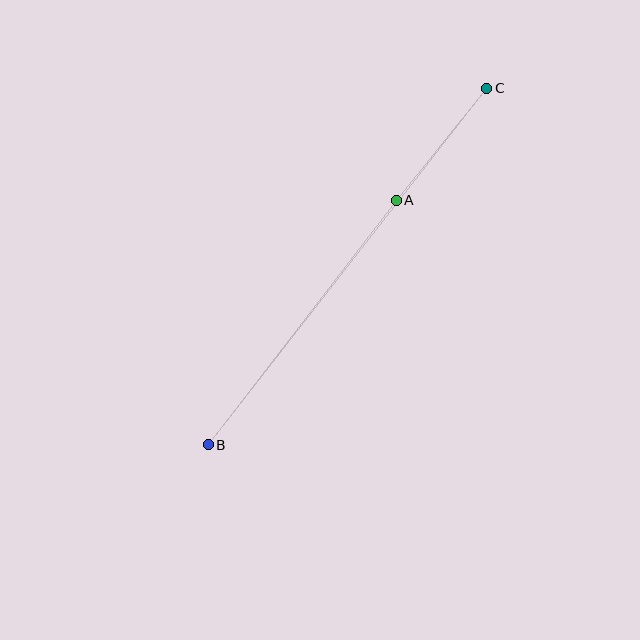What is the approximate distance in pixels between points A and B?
The distance between A and B is approximately 308 pixels.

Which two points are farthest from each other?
Points B and C are farthest from each other.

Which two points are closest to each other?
Points A and C are closest to each other.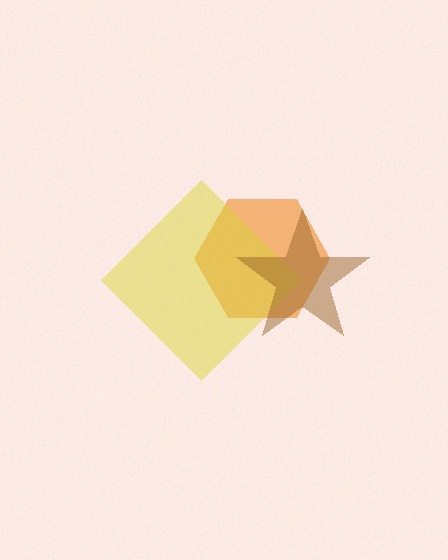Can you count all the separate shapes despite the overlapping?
Yes, there are 3 separate shapes.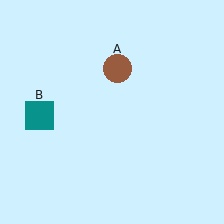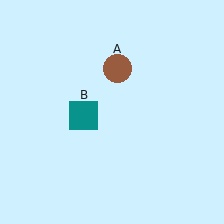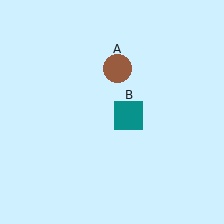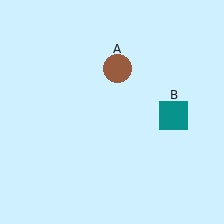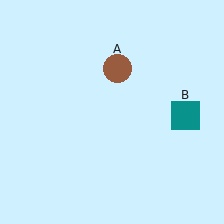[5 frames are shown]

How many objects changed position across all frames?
1 object changed position: teal square (object B).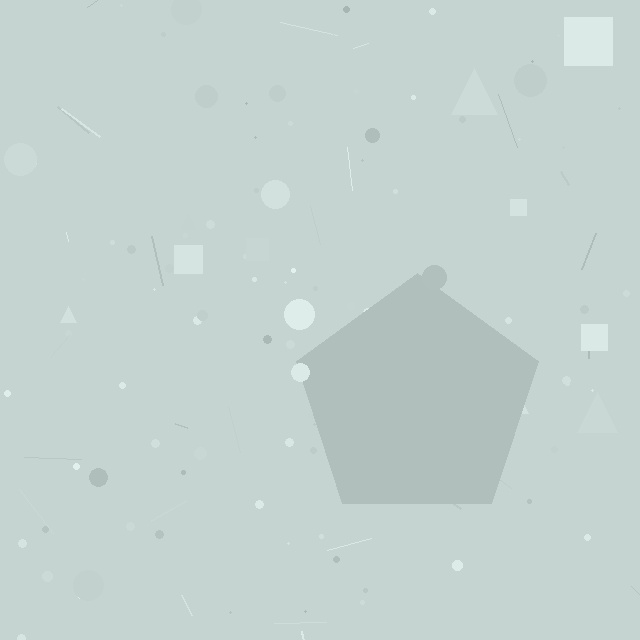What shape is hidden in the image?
A pentagon is hidden in the image.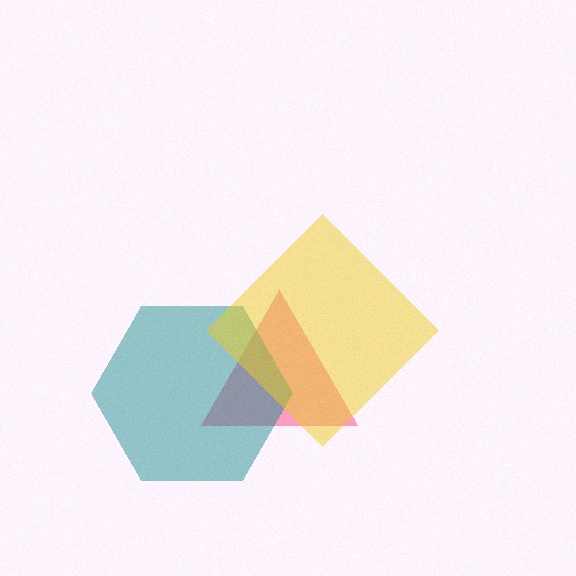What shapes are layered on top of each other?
The layered shapes are: a pink triangle, a teal hexagon, a yellow diamond.